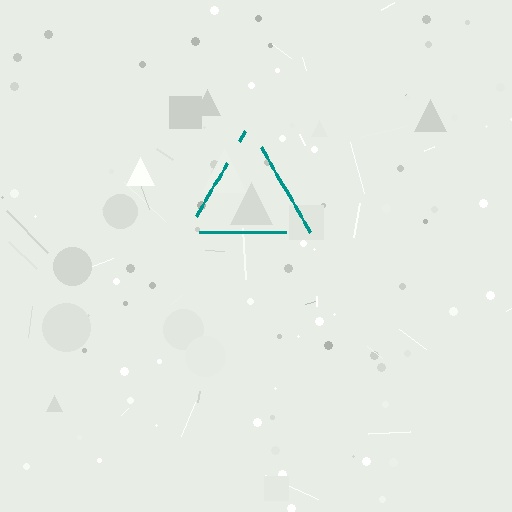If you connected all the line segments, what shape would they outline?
They would outline a triangle.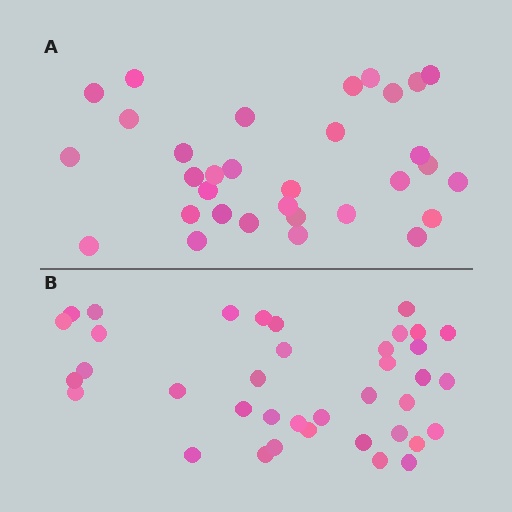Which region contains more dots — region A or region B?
Region B (the bottom region) has more dots.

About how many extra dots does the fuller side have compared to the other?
Region B has about 6 more dots than region A.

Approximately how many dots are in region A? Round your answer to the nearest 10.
About 30 dots. (The exact count is 32, which rounds to 30.)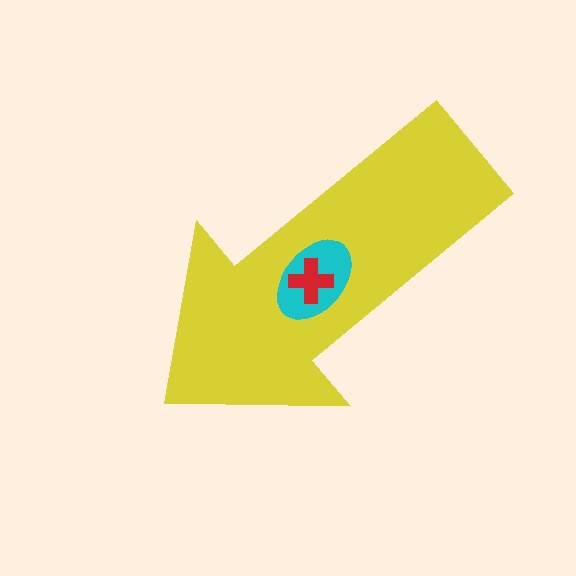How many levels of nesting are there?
3.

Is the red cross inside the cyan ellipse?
Yes.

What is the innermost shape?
The red cross.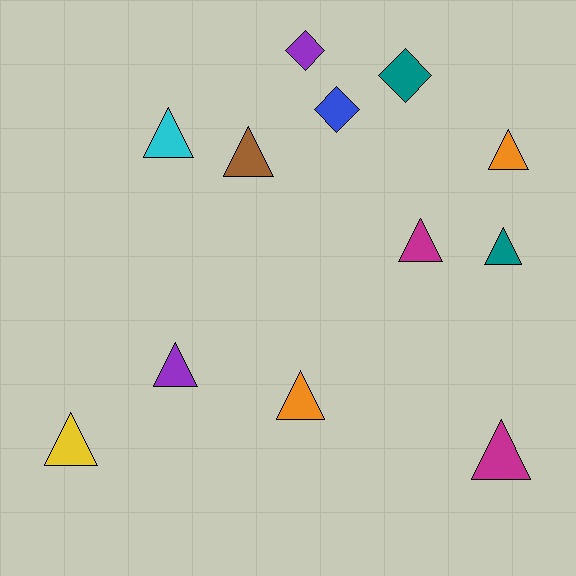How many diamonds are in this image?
There are 3 diamonds.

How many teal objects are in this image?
There are 2 teal objects.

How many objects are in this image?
There are 12 objects.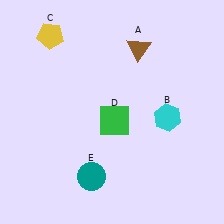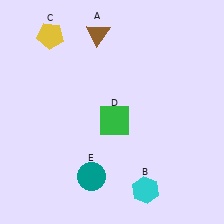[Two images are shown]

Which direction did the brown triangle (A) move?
The brown triangle (A) moved left.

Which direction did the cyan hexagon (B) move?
The cyan hexagon (B) moved down.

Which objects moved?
The objects that moved are: the brown triangle (A), the cyan hexagon (B).